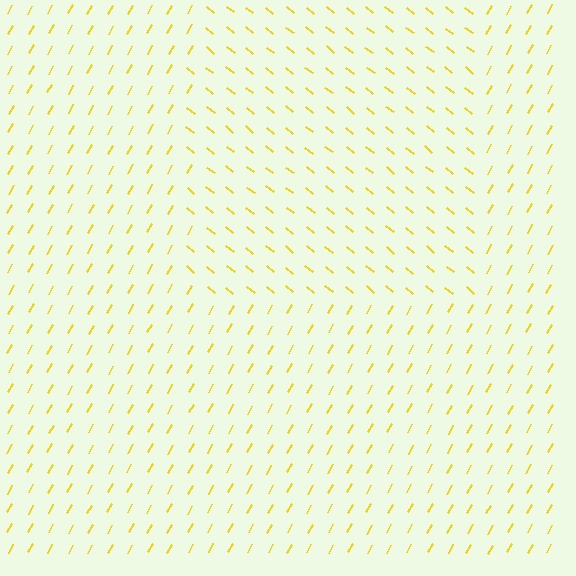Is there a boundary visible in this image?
Yes, there is a texture boundary formed by a change in line orientation.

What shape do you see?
I see a rectangle.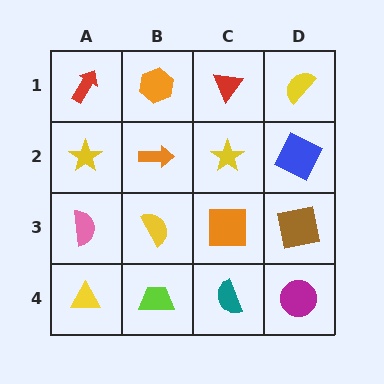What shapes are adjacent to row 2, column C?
A red triangle (row 1, column C), an orange square (row 3, column C), an orange arrow (row 2, column B), a blue square (row 2, column D).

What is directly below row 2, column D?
A brown square.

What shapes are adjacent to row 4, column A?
A pink semicircle (row 3, column A), a lime trapezoid (row 4, column B).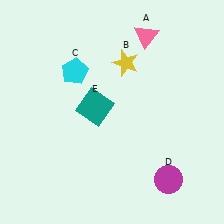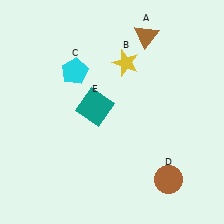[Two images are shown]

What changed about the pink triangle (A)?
In Image 1, A is pink. In Image 2, it changed to brown.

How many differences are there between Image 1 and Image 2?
There are 2 differences between the two images.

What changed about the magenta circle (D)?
In Image 1, D is magenta. In Image 2, it changed to brown.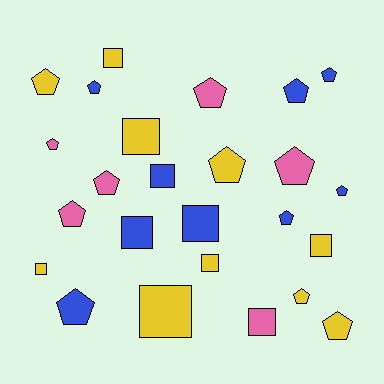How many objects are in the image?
There are 25 objects.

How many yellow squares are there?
There are 6 yellow squares.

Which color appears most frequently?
Yellow, with 10 objects.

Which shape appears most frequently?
Pentagon, with 15 objects.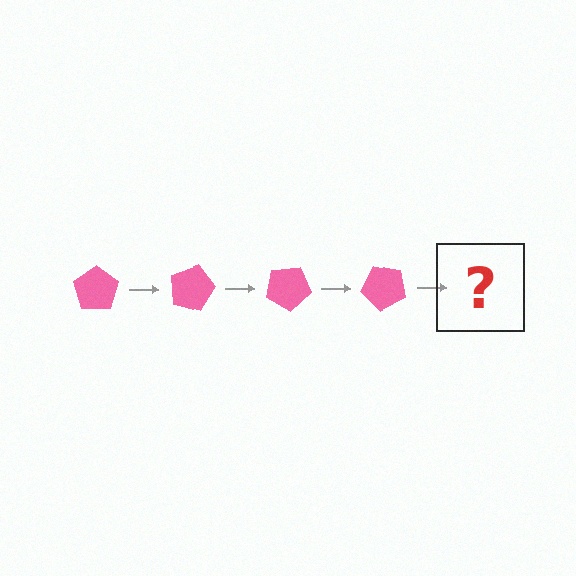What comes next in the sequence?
The next element should be a pink pentagon rotated 60 degrees.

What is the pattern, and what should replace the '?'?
The pattern is that the pentagon rotates 15 degrees each step. The '?' should be a pink pentagon rotated 60 degrees.